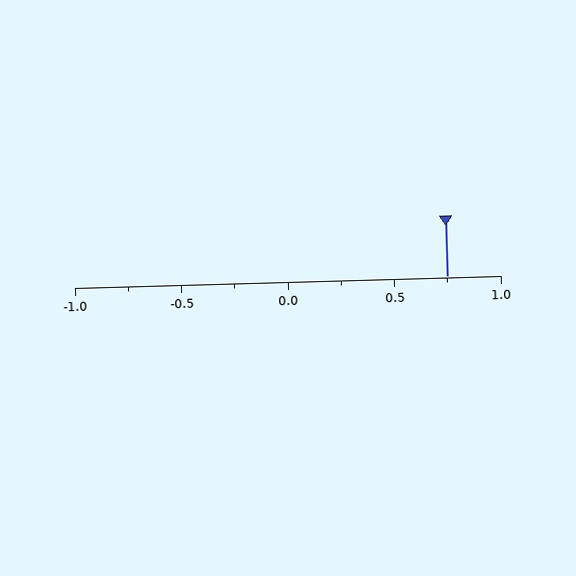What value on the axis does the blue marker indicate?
The marker indicates approximately 0.75.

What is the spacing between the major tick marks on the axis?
The major ticks are spaced 0.5 apart.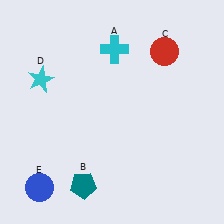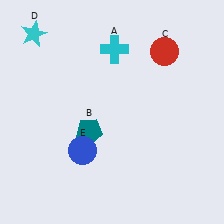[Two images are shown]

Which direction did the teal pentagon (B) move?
The teal pentagon (B) moved up.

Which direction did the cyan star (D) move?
The cyan star (D) moved up.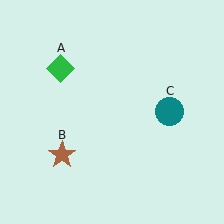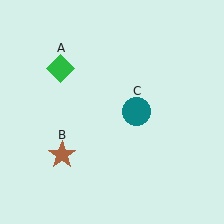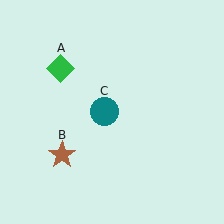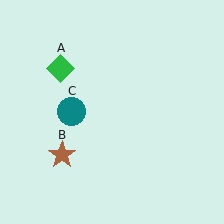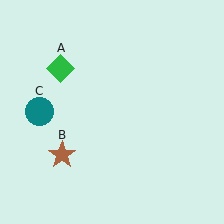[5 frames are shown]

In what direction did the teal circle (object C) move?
The teal circle (object C) moved left.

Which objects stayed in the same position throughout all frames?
Green diamond (object A) and brown star (object B) remained stationary.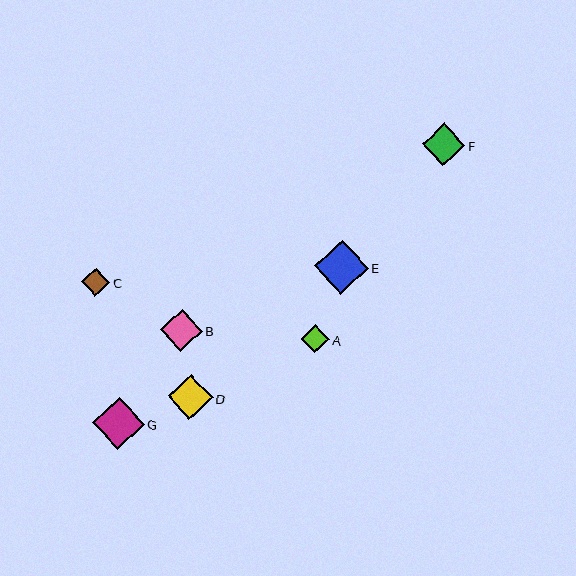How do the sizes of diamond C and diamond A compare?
Diamond C and diamond A are approximately the same size.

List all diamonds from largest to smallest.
From largest to smallest: E, G, D, F, B, C, A.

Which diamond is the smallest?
Diamond A is the smallest with a size of approximately 29 pixels.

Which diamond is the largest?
Diamond E is the largest with a size of approximately 53 pixels.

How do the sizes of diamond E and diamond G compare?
Diamond E and diamond G are approximately the same size.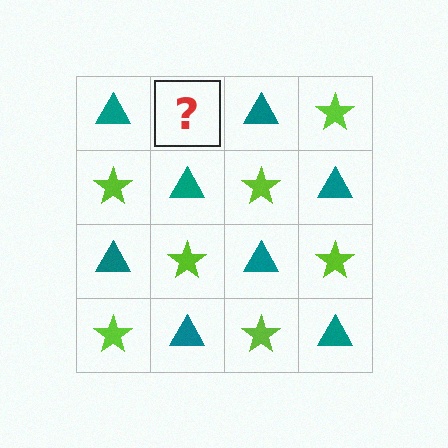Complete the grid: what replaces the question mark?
The question mark should be replaced with a lime star.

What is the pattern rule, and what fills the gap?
The rule is that it alternates teal triangle and lime star in a checkerboard pattern. The gap should be filled with a lime star.